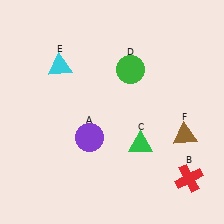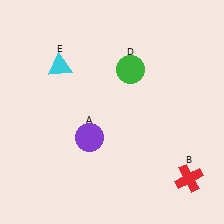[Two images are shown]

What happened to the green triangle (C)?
The green triangle (C) was removed in Image 2. It was in the bottom-right area of Image 1.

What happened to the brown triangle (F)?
The brown triangle (F) was removed in Image 2. It was in the bottom-right area of Image 1.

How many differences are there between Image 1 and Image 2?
There are 2 differences between the two images.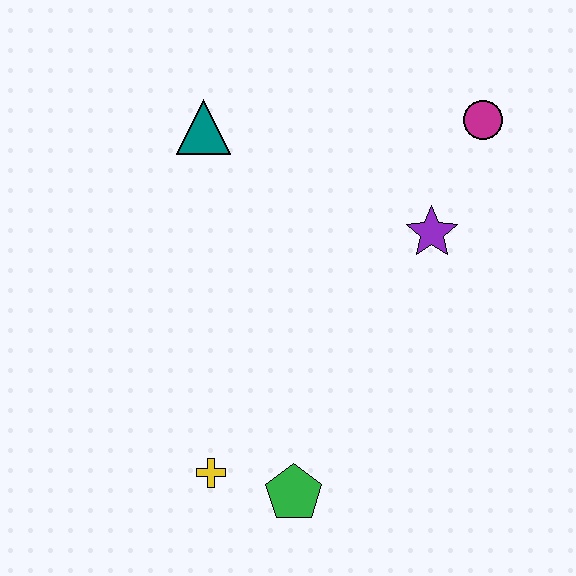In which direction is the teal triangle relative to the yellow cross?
The teal triangle is above the yellow cross.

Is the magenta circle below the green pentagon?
No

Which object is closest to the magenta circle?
The purple star is closest to the magenta circle.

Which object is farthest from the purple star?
The yellow cross is farthest from the purple star.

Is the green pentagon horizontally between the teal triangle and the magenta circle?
Yes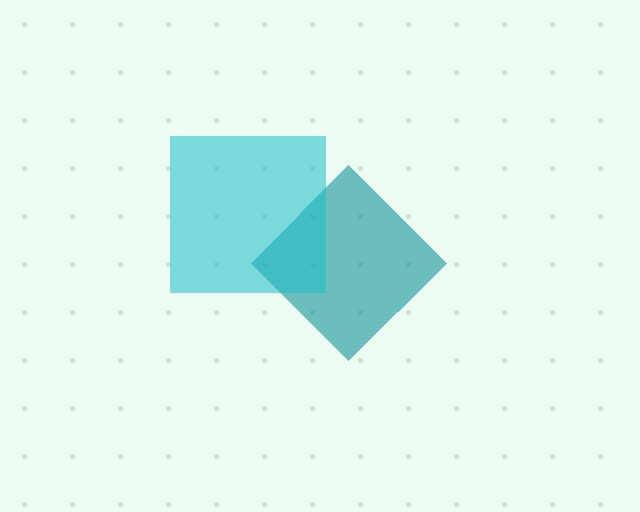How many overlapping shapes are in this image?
There are 2 overlapping shapes in the image.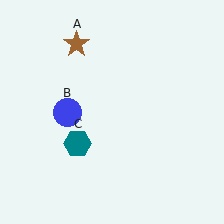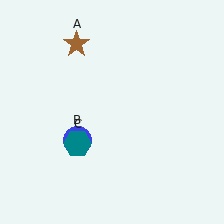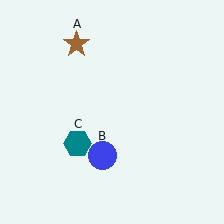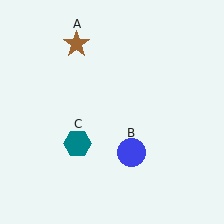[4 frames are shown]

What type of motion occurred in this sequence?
The blue circle (object B) rotated counterclockwise around the center of the scene.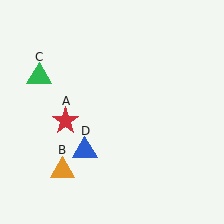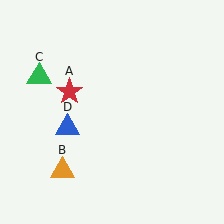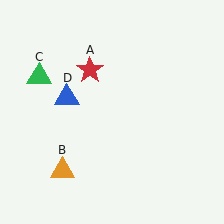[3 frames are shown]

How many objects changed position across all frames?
2 objects changed position: red star (object A), blue triangle (object D).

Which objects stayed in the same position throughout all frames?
Orange triangle (object B) and green triangle (object C) remained stationary.